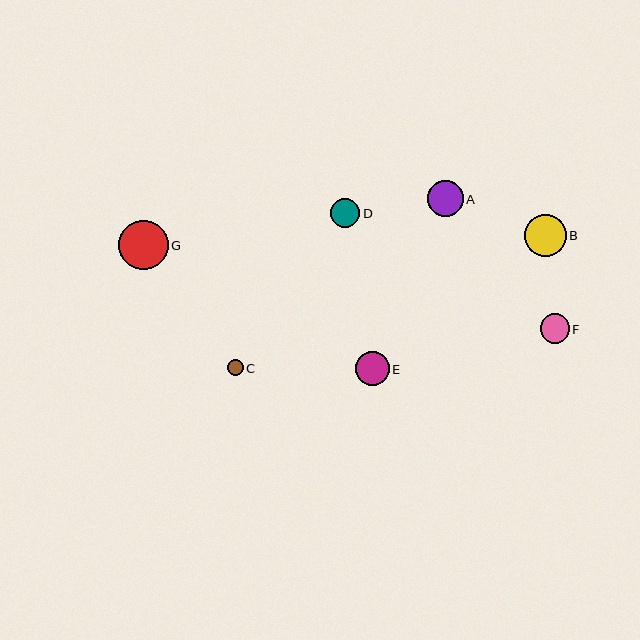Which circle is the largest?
Circle G is the largest with a size of approximately 49 pixels.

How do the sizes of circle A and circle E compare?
Circle A and circle E are approximately the same size.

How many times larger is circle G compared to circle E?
Circle G is approximately 1.5 times the size of circle E.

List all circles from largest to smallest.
From largest to smallest: G, B, A, E, F, D, C.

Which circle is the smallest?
Circle C is the smallest with a size of approximately 16 pixels.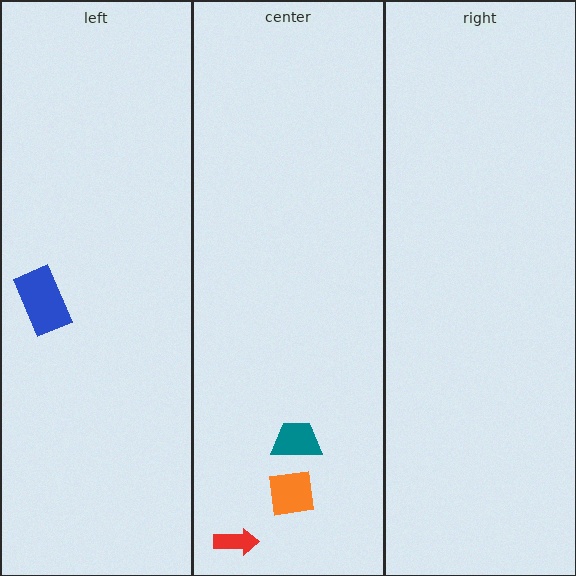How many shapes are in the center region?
3.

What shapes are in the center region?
The teal trapezoid, the red arrow, the orange square.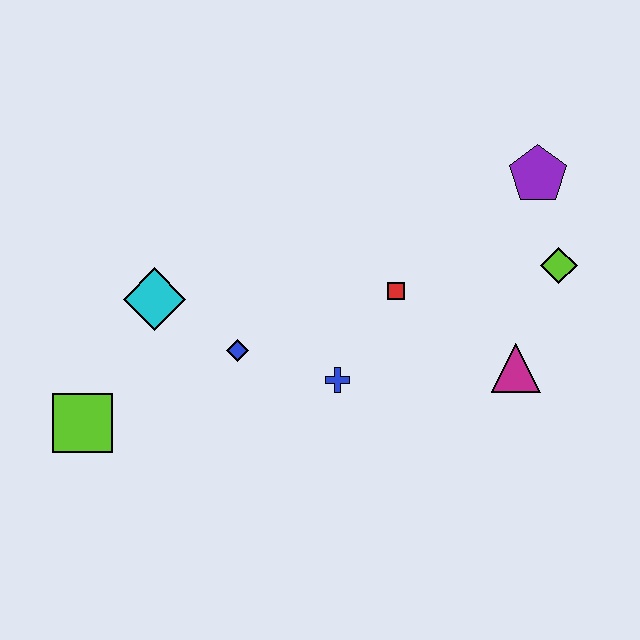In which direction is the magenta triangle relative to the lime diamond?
The magenta triangle is below the lime diamond.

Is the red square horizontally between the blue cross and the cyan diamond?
No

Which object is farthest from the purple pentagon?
The lime square is farthest from the purple pentagon.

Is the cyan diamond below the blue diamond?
No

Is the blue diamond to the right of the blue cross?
No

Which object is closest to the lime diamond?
The purple pentagon is closest to the lime diamond.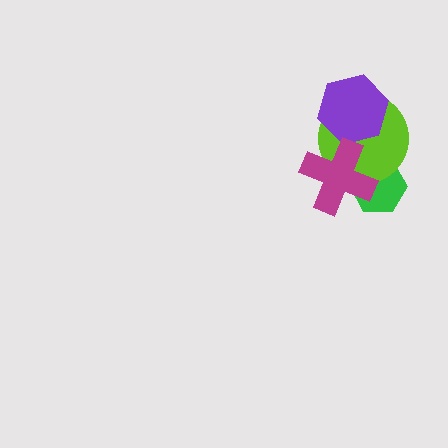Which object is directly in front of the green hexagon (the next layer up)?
The lime circle is directly in front of the green hexagon.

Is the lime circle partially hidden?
Yes, it is partially covered by another shape.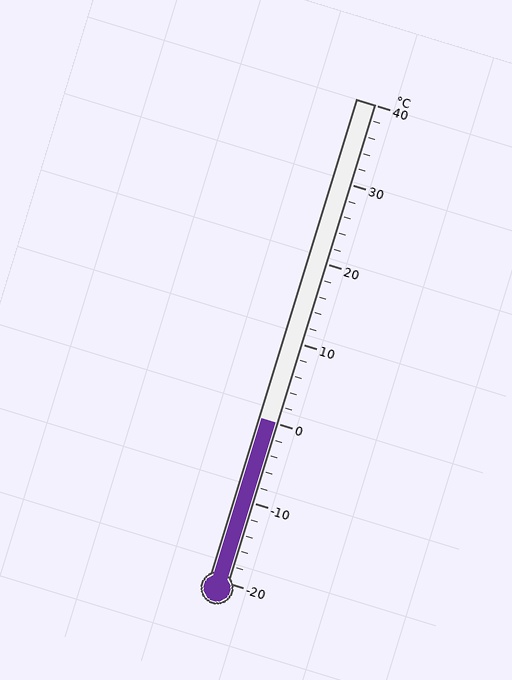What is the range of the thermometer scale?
The thermometer scale ranges from -20°C to 40°C.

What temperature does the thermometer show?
The thermometer shows approximately 0°C.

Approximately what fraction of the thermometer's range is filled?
The thermometer is filled to approximately 35% of its range.